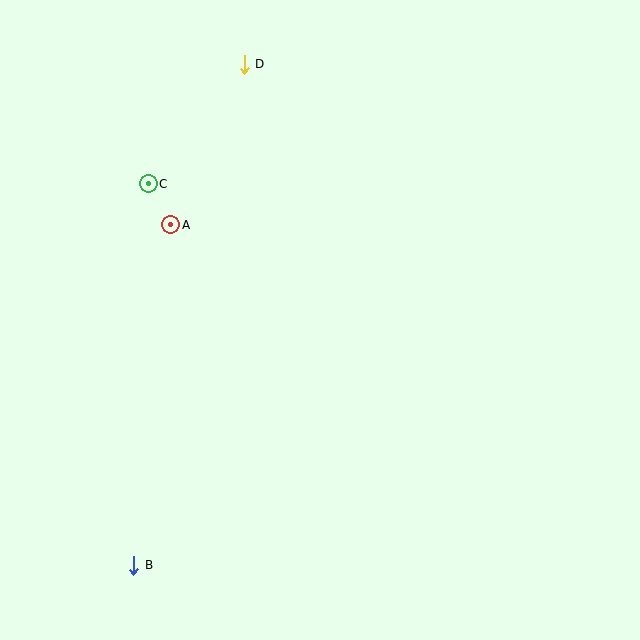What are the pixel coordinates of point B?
Point B is at (134, 565).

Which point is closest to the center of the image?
Point A at (171, 225) is closest to the center.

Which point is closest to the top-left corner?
Point C is closest to the top-left corner.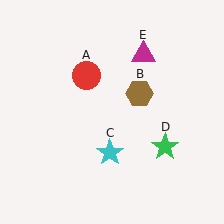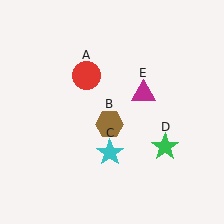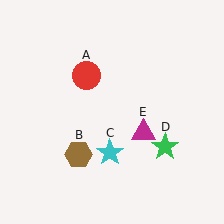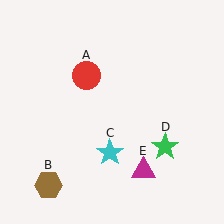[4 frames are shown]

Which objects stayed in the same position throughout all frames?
Red circle (object A) and cyan star (object C) and green star (object D) remained stationary.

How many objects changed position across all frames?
2 objects changed position: brown hexagon (object B), magenta triangle (object E).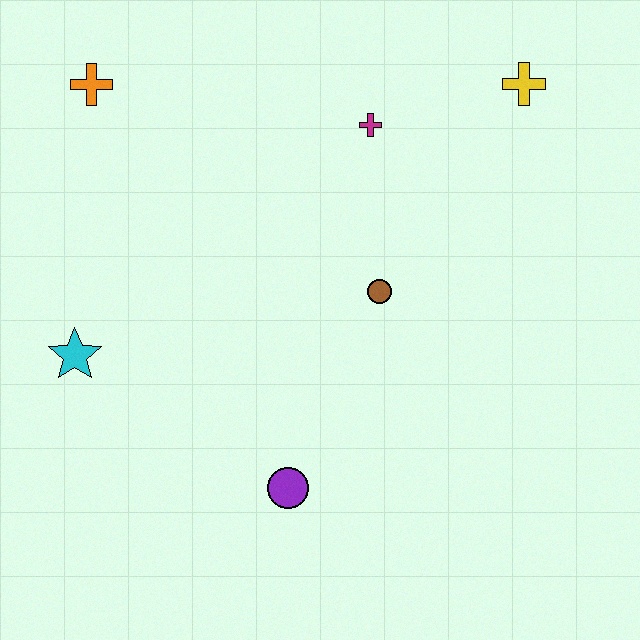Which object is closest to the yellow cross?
The magenta cross is closest to the yellow cross.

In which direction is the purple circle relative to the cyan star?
The purple circle is to the right of the cyan star.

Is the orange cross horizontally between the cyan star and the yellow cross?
Yes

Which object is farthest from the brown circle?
The orange cross is farthest from the brown circle.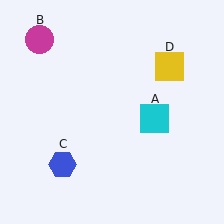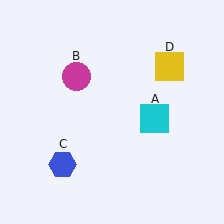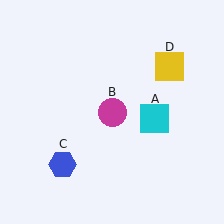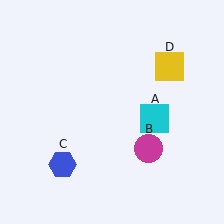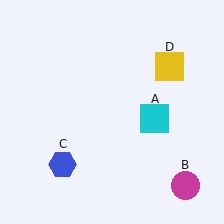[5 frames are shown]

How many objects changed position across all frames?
1 object changed position: magenta circle (object B).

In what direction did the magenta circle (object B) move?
The magenta circle (object B) moved down and to the right.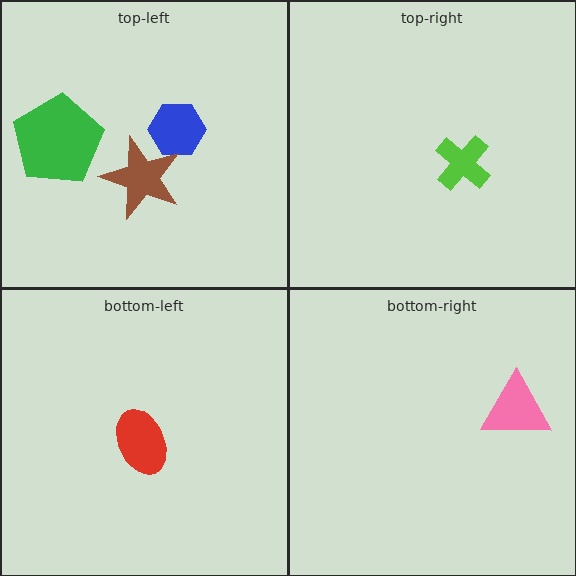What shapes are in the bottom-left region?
The red ellipse.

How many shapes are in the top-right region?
1.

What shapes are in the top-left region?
The green pentagon, the blue hexagon, the brown star.